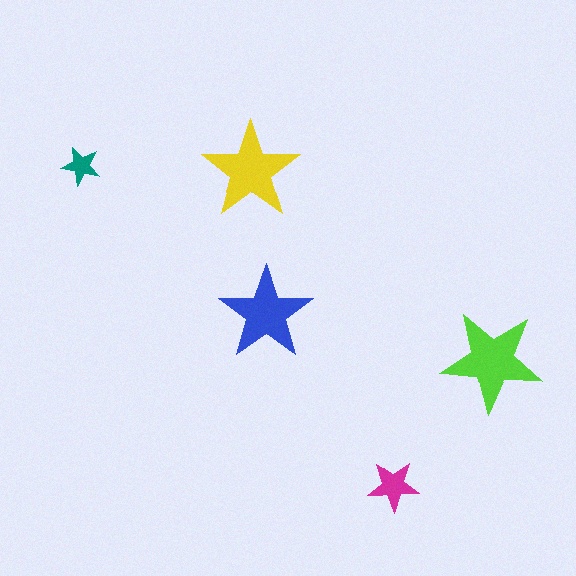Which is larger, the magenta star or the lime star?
The lime one.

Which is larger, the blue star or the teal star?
The blue one.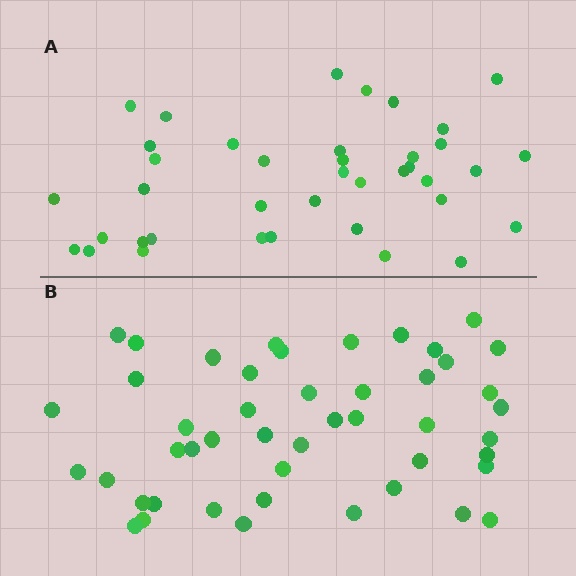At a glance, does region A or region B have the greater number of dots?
Region B (the bottom region) has more dots.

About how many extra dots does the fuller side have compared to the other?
Region B has roughly 8 or so more dots than region A.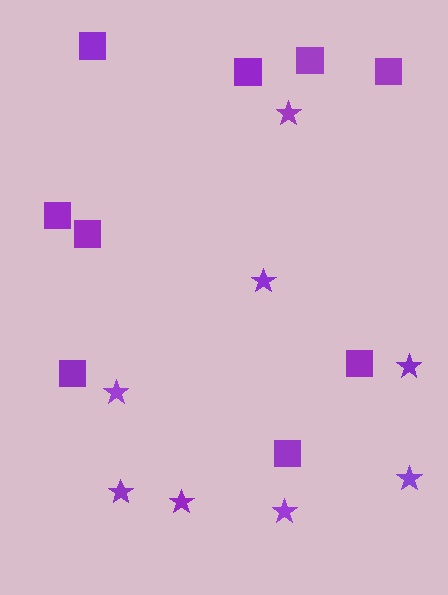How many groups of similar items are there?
There are 2 groups: one group of squares (9) and one group of stars (8).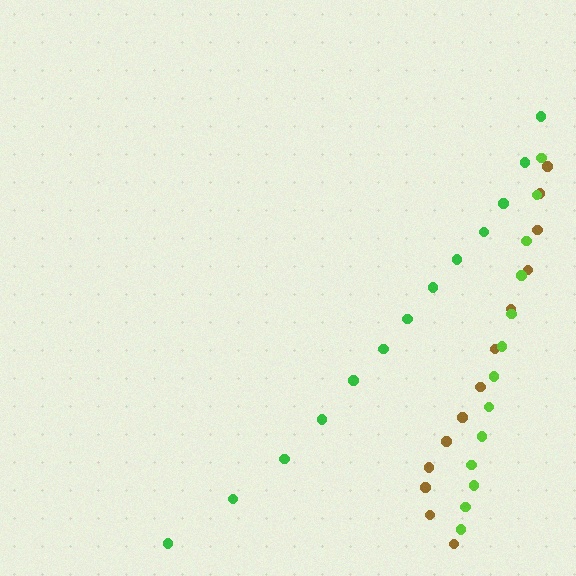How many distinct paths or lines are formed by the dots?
There are 3 distinct paths.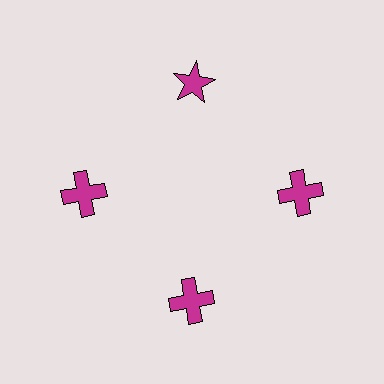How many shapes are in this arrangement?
There are 4 shapes arranged in a ring pattern.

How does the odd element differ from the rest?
It has a different shape: star instead of cross.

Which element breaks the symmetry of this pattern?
The magenta star at roughly the 12 o'clock position breaks the symmetry. All other shapes are magenta crosses.